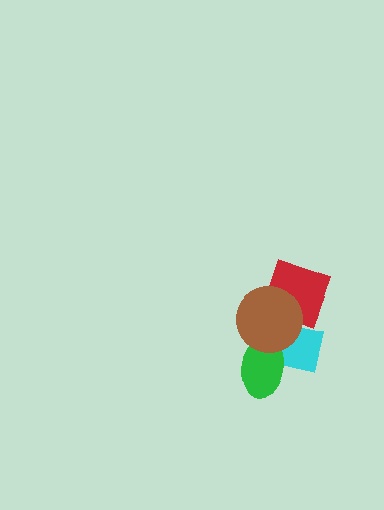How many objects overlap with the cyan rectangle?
3 objects overlap with the cyan rectangle.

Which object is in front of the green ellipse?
The brown circle is in front of the green ellipse.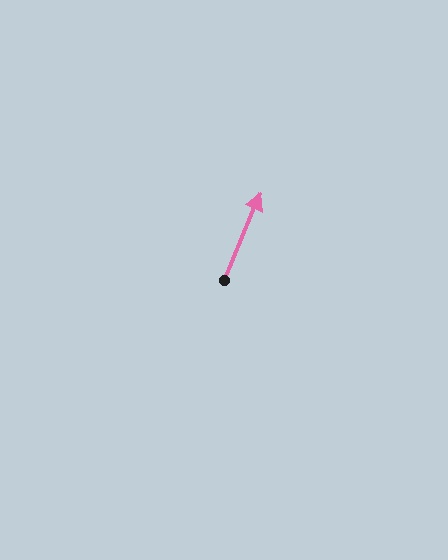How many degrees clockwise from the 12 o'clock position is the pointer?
Approximately 23 degrees.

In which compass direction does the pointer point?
Northeast.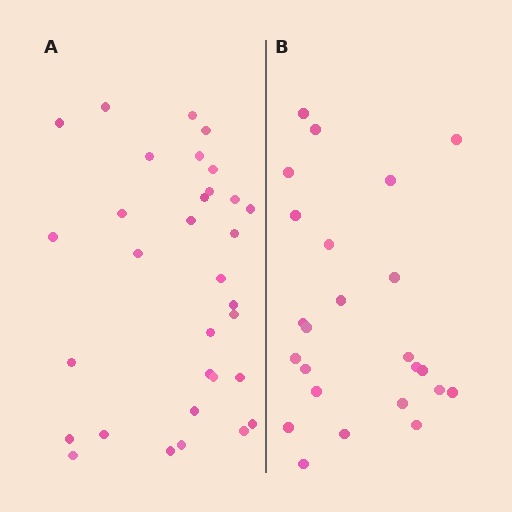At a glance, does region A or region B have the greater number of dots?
Region A (the left region) has more dots.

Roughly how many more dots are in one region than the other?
Region A has roughly 8 or so more dots than region B.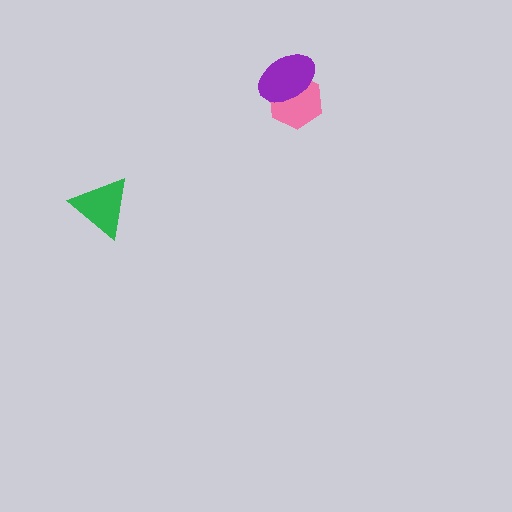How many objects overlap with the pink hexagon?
1 object overlaps with the pink hexagon.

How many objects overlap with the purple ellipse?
1 object overlaps with the purple ellipse.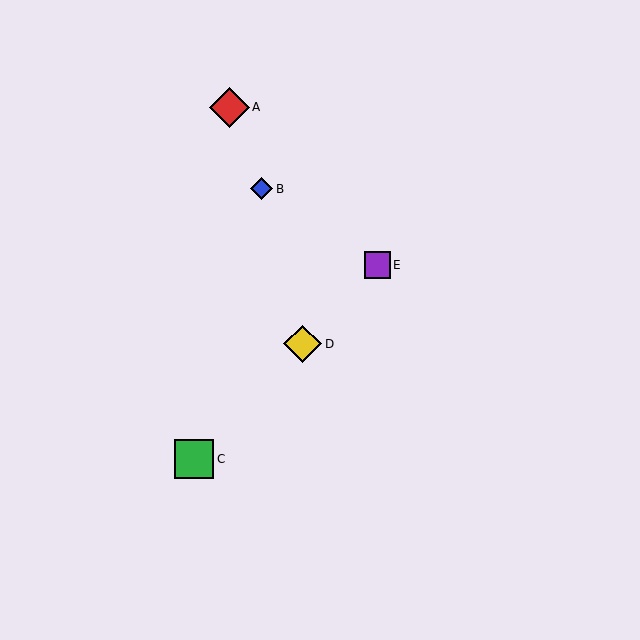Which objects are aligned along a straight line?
Objects C, D, E are aligned along a straight line.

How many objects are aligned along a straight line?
3 objects (C, D, E) are aligned along a straight line.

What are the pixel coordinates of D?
Object D is at (303, 344).